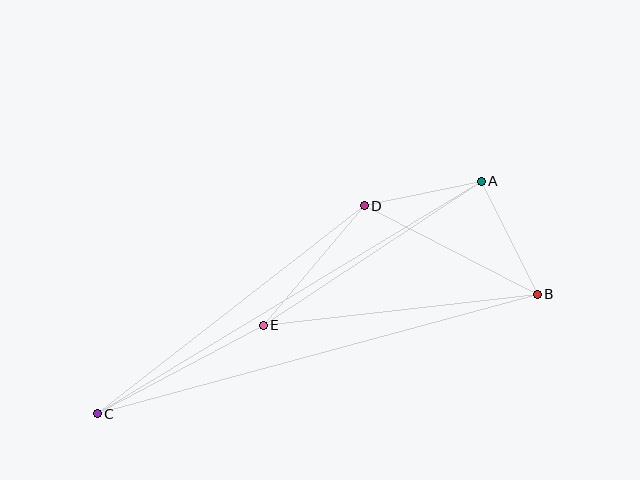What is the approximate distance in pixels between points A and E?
The distance between A and E is approximately 261 pixels.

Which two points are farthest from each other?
Points B and C are farthest from each other.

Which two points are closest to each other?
Points A and D are closest to each other.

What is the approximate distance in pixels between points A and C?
The distance between A and C is approximately 449 pixels.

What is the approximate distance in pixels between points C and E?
The distance between C and E is approximately 188 pixels.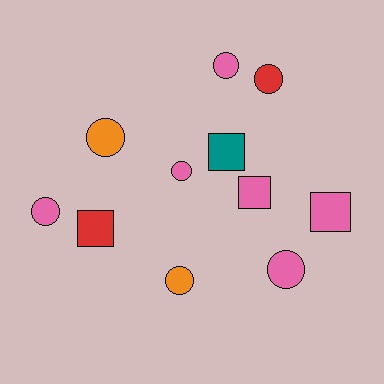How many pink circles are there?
There are 4 pink circles.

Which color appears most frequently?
Pink, with 6 objects.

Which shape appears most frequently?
Circle, with 7 objects.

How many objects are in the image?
There are 11 objects.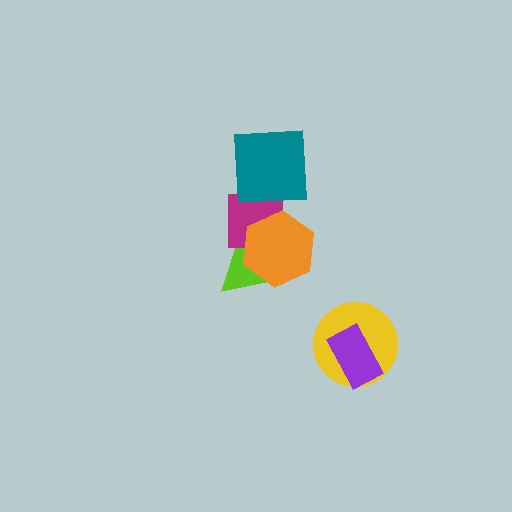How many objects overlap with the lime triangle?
2 objects overlap with the lime triangle.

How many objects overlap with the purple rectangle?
1 object overlaps with the purple rectangle.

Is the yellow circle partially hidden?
Yes, it is partially covered by another shape.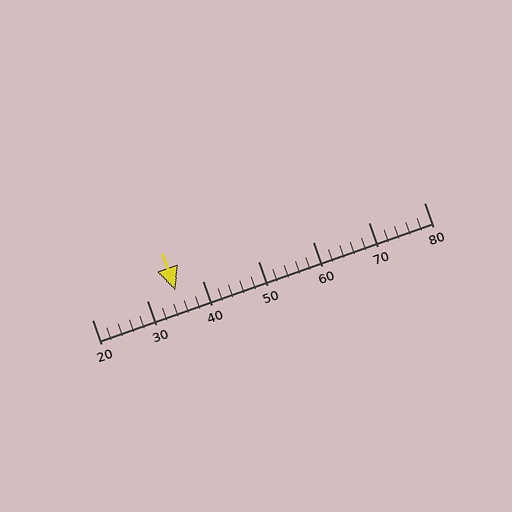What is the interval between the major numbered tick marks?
The major tick marks are spaced 10 units apart.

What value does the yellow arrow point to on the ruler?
The yellow arrow points to approximately 35.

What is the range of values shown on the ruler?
The ruler shows values from 20 to 80.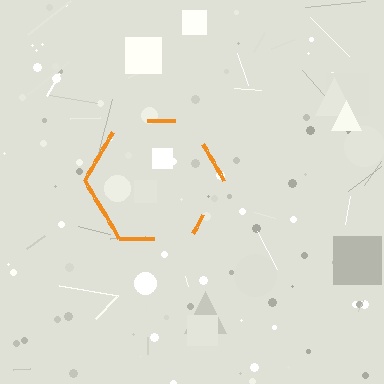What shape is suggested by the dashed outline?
The dashed outline suggests a hexagon.